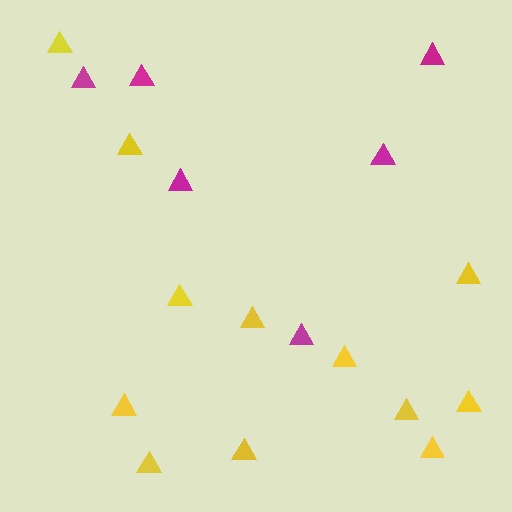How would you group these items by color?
There are 2 groups: one group of magenta triangles (6) and one group of yellow triangles (12).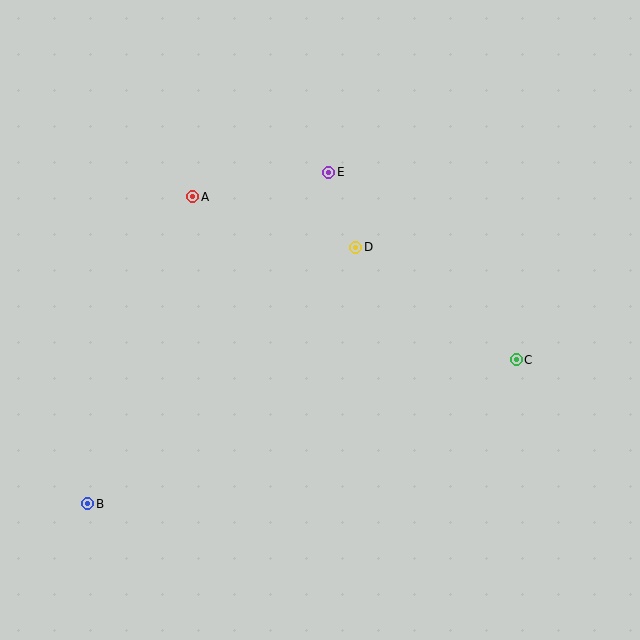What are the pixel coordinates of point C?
Point C is at (516, 360).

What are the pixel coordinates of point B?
Point B is at (88, 504).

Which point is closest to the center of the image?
Point D at (355, 247) is closest to the center.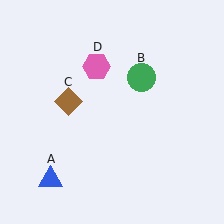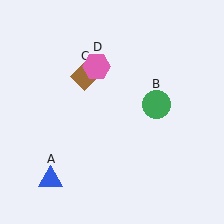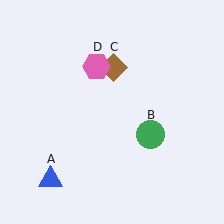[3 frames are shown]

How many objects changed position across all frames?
2 objects changed position: green circle (object B), brown diamond (object C).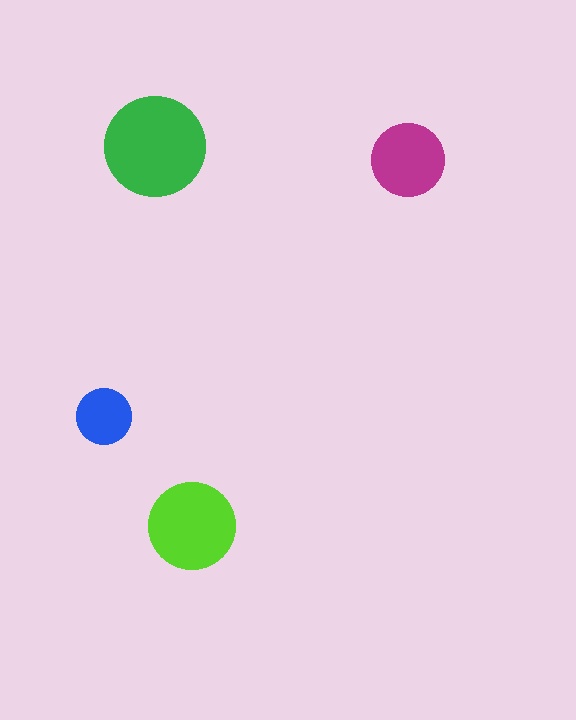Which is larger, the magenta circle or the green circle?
The green one.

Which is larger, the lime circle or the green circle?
The green one.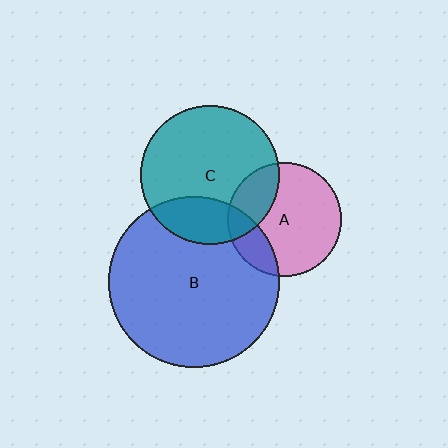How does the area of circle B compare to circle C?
Approximately 1.5 times.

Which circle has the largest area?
Circle B (blue).